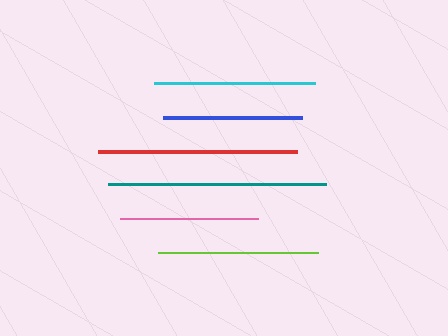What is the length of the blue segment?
The blue segment is approximately 139 pixels long.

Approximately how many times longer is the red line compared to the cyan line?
The red line is approximately 1.2 times the length of the cyan line.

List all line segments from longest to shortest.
From longest to shortest: teal, red, cyan, lime, blue, pink.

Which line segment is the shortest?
The pink line is the shortest at approximately 138 pixels.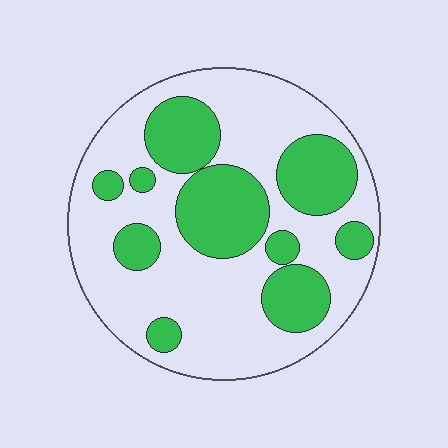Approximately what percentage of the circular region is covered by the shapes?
Approximately 35%.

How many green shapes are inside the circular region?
10.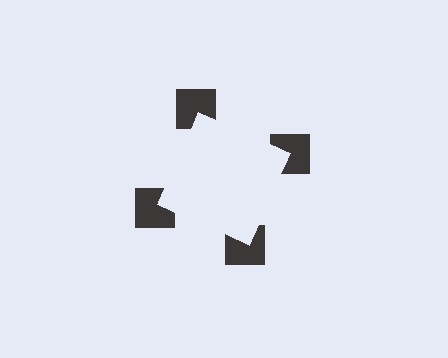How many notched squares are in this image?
There are 4 — one at each vertex of the illusory square.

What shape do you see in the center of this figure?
An illusory square — its edges are inferred from the aligned wedge cuts in the notched squares, not physically drawn.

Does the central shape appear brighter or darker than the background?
It typically appears slightly brighter than the background, even though no actual brightness change is drawn.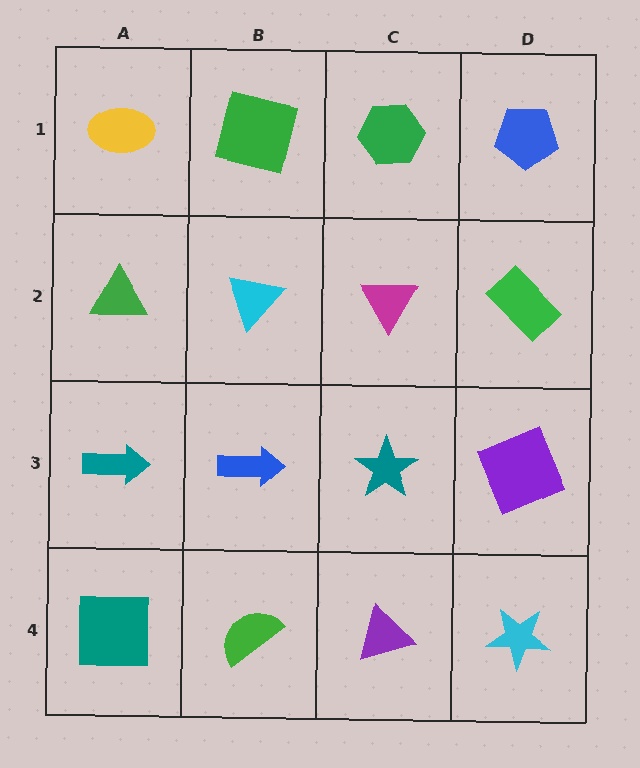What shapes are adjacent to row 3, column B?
A cyan triangle (row 2, column B), a green semicircle (row 4, column B), a teal arrow (row 3, column A), a teal star (row 3, column C).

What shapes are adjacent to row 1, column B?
A cyan triangle (row 2, column B), a yellow ellipse (row 1, column A), a green hexagon (row 1, column C).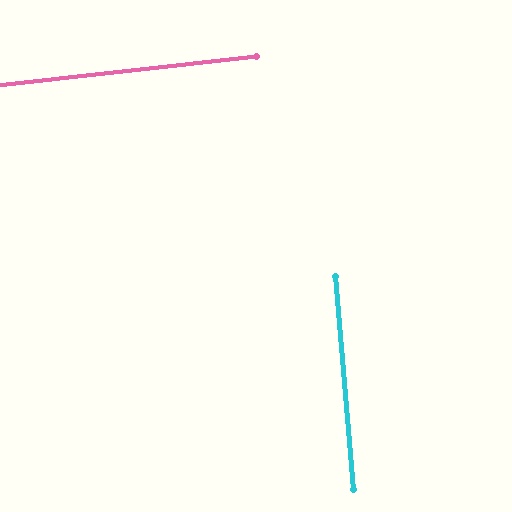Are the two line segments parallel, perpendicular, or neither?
Perpendicular — they meet at approximately 88°.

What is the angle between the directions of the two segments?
Approximately 88 degrees.